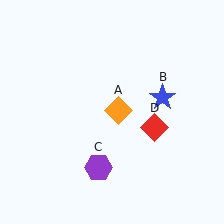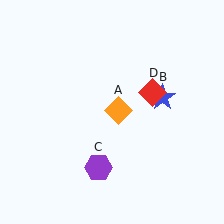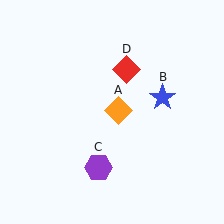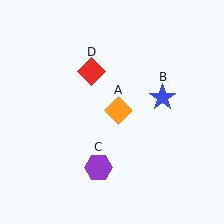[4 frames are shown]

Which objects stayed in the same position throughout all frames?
Orange diamond (object A) and blue star (object B) and purple hexagon (object C) remained stationary.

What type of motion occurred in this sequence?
The red diamond (object D) rotated counterclockwise around the center of the scene.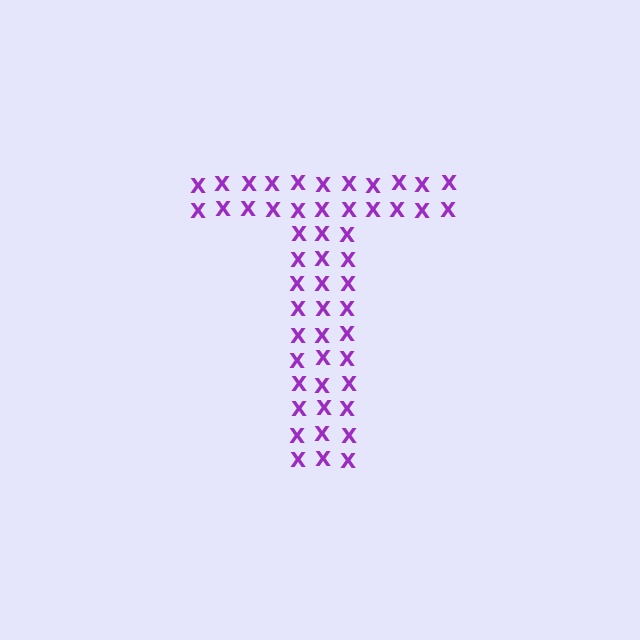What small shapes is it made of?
It is made of small letter X's.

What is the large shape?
The large shape is the letter T.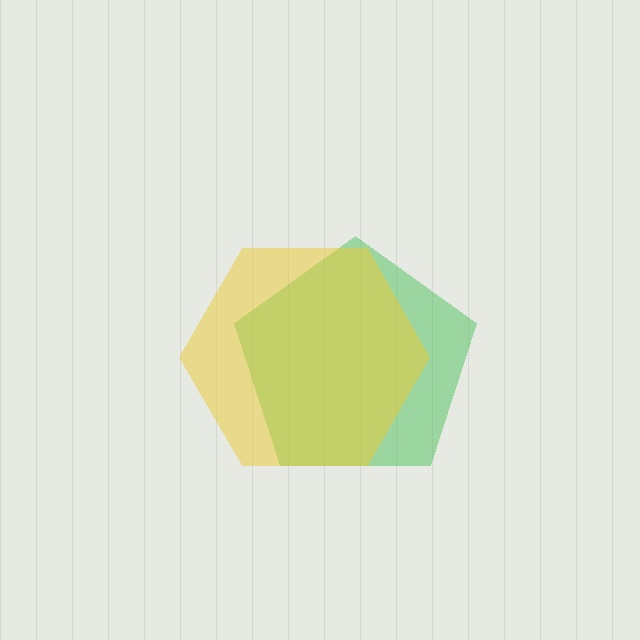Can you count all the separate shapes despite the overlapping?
Yes, there are 2 separate shapes.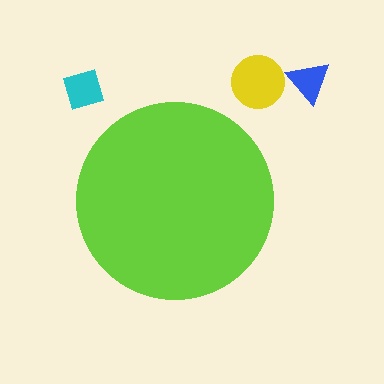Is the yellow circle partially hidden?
No, the yellow circle is fully visible.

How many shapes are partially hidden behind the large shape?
0 shapes are partially hidden.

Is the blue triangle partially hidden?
No, the blue triangle is fully visible.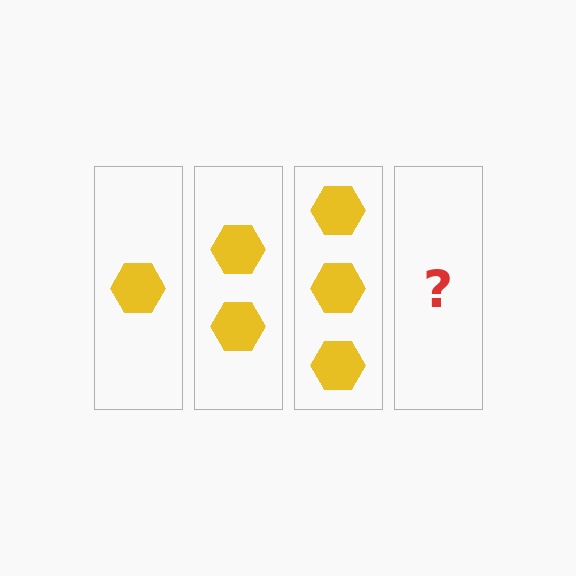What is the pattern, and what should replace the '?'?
The pattern is that each step adds one more hexagon. The '?' should be 4 hexagons.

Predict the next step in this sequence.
The next step is 4 hexagons.